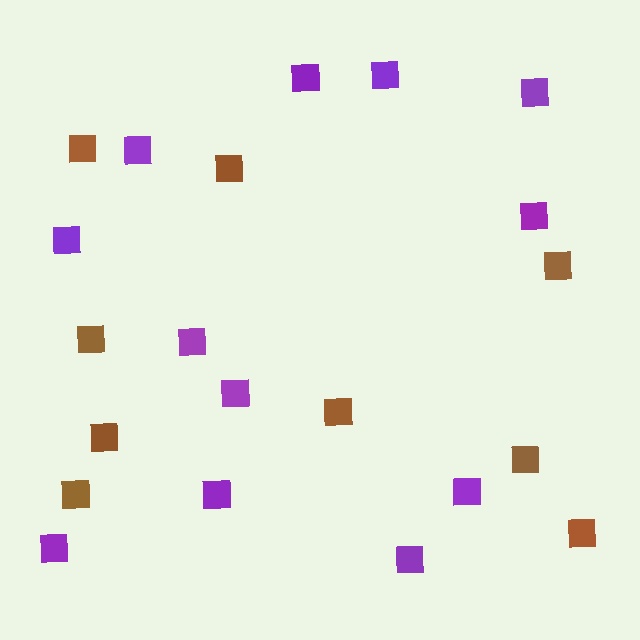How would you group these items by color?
There are 2 groups: one group of brown squares (9) and one group of purple squares (12).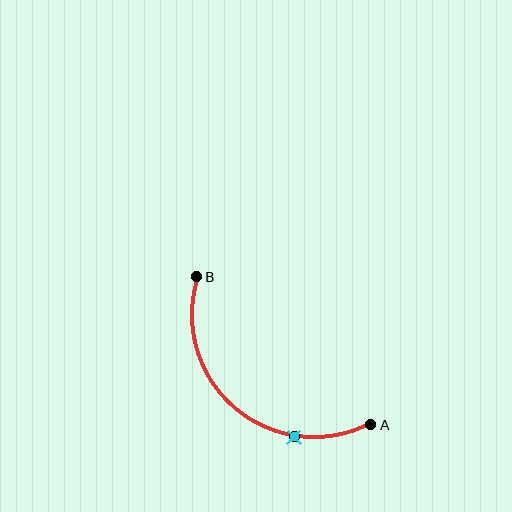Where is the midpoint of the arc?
The arc midpoint is the point on the curve farthest from the straight line joining A and B. It sits below and to the left of that line.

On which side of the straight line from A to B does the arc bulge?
The arc bulges below and to the left of the straight line connecting A and B.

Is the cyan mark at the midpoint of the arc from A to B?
No. The cyan mark lies on the arc but is closer to endpoint A. The arc midpoint would be at the point on the curve equidistant along the arc from both A and B.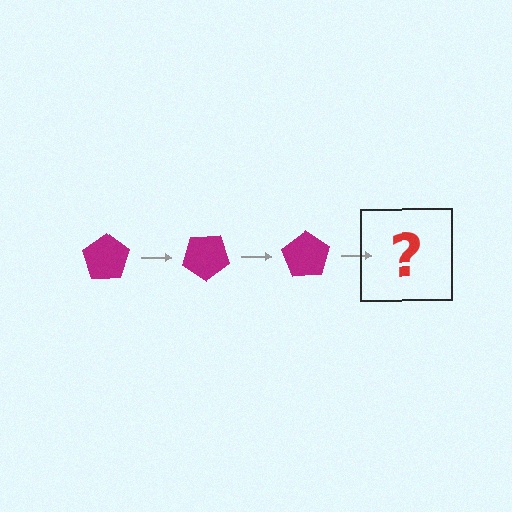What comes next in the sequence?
The next element should be a magenta pentagon rotated 105 degrees.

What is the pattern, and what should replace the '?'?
The pattern is that the pentagon rotates 35 degrees each step. The '?' should be a magenta pentagon rotated 105 degrees.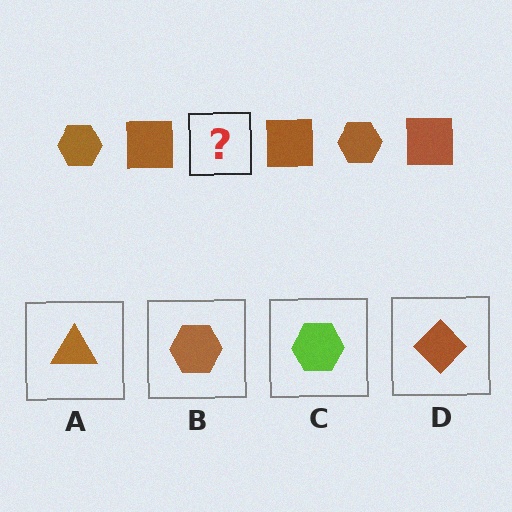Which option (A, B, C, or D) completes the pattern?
B.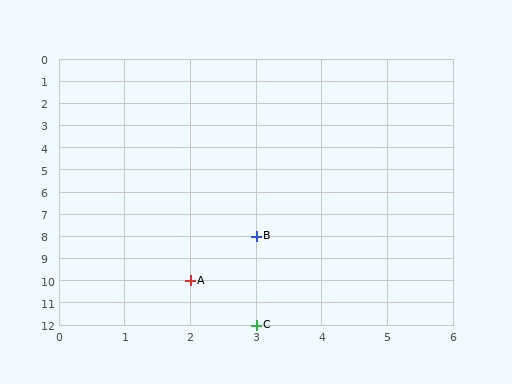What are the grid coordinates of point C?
Point C is at grid coordinates (3, 12).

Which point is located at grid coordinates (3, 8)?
Point B is at (3, 8).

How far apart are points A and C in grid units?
Points A and C are 1 column and 2 rows apart (about 2.2 grid units diagonally).